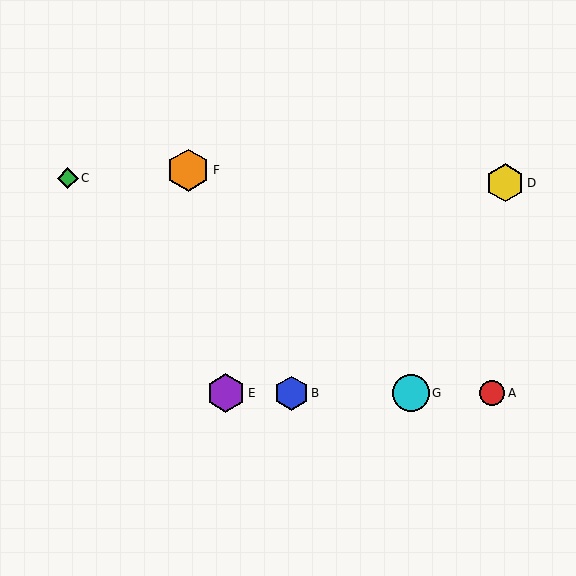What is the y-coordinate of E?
Object E is at y≈393.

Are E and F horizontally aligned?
No, E is at y≈393 and F is at y≈170.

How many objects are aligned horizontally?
4 objects (A, B, E, G) are aligned horizontally.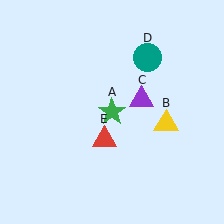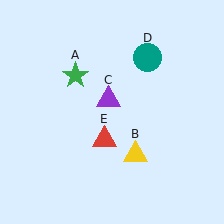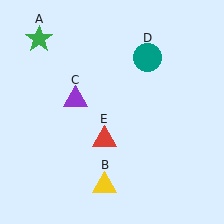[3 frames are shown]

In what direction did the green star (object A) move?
The green star (object A) moved up and to the left.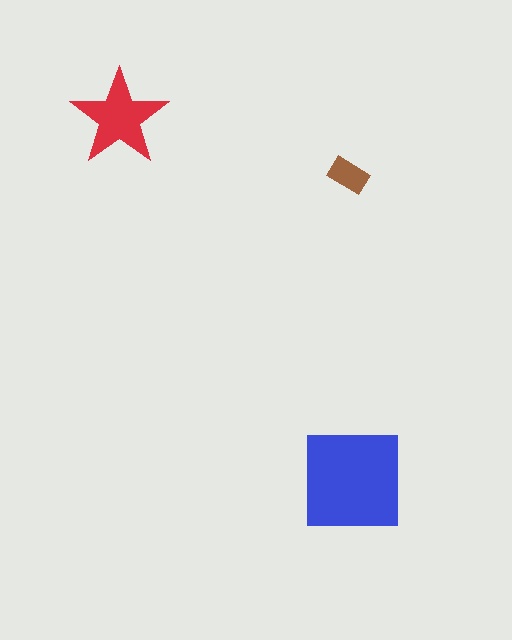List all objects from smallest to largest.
The brown rectangle, the red star, the blue square.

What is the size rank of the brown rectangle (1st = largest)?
3rd.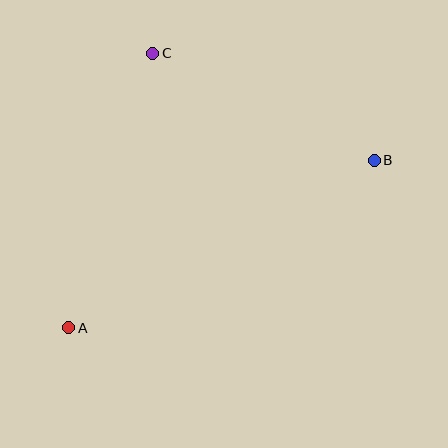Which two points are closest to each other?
Points B and C are closest to each other.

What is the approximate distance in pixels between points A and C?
The distance between A and C is approximately 287 pixels.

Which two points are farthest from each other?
Points A and B are farthest from each other.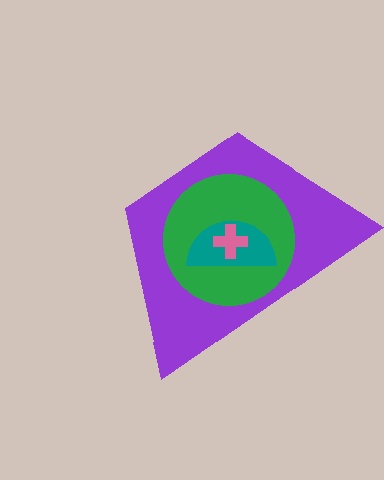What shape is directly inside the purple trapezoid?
The green circle.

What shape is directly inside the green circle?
The teal semicircle.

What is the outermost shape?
The purple trapezoid.